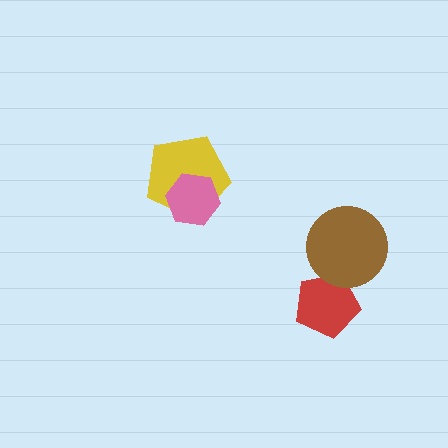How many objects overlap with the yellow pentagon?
1 object overlaps with the yellow pentagon.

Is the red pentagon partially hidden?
Yes, it is partially covered by another shape.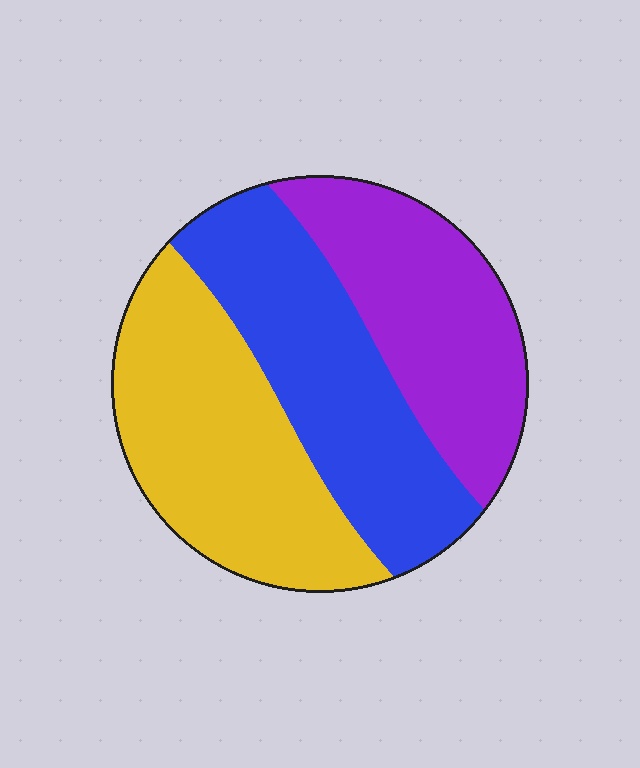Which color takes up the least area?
Purple, at roughly 30%.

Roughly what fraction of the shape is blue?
Blue covers roughly 35% of the shape.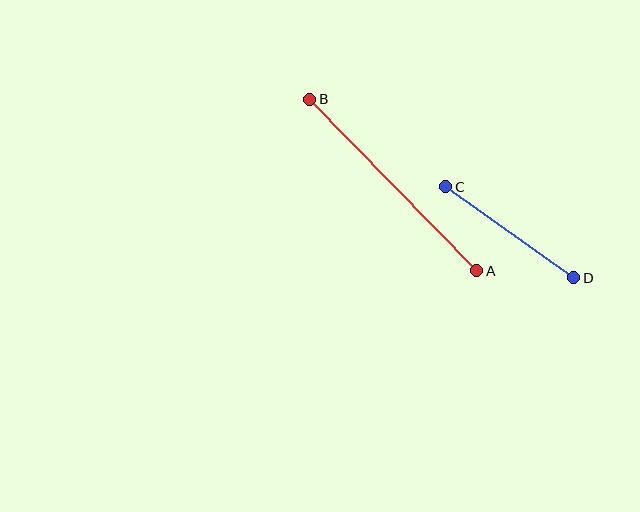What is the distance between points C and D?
The distance is approximately 157 pixels.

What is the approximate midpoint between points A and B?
The midpoint is at approximately (393, 185) pixels.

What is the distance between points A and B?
The distance is approximately 240 pixels.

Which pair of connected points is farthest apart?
Points A and B are farthest apart.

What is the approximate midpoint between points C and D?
The midpoint is at approximately (510, 232) pixels.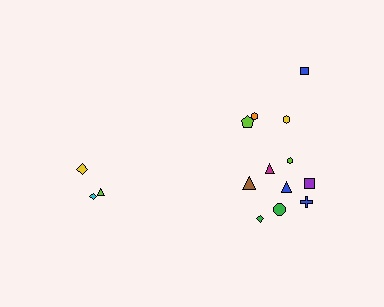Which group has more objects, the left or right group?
The right group.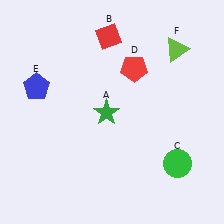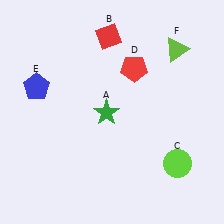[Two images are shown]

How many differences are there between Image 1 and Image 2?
There is 1 difference between the two images.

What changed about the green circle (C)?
In Image 1, C is green. In Image 2, it changed to lime.